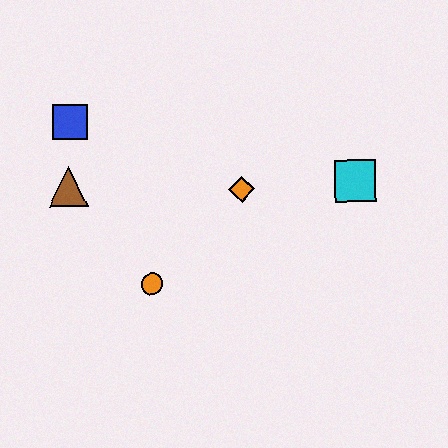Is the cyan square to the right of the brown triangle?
Yes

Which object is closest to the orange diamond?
The cyan square is closest to the orange diamond.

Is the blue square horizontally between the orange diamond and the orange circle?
No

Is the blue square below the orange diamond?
No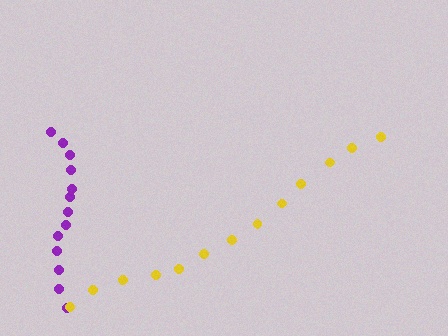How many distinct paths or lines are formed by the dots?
There are 2 distinct paths.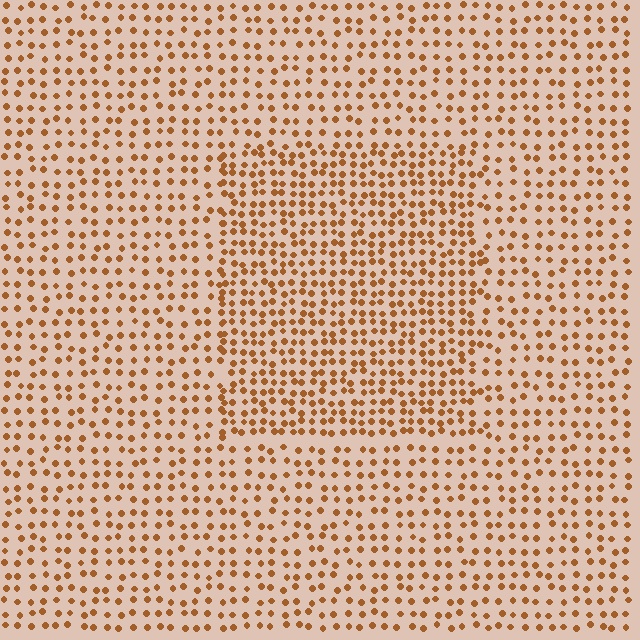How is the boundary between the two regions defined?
The boundary is defined by a change in element density (approximately 1.6x ratio). All elements are the same color, size, and shape.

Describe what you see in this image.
The image contains small brown elements arranged at two different densities. A rectangle-shaped region is visible where the elements are more densely packed than the surrounding area.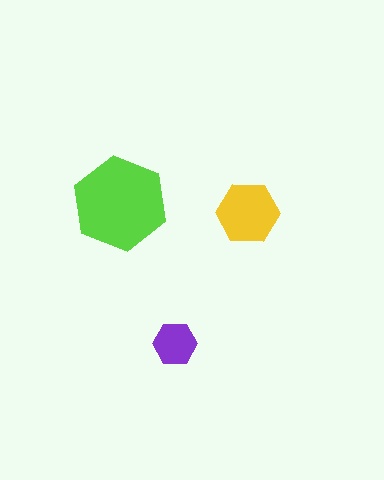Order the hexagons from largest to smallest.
the lime one, the yellow one, the purple one.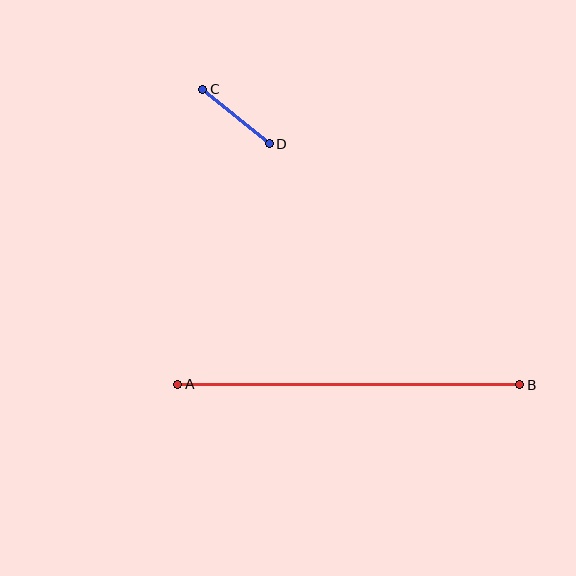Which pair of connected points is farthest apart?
Points A and B are farthest apart.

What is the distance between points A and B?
The distance is approximately 342 pixels.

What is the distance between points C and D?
The distance is approximately 86 pixels.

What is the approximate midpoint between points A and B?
The midpoint is at approximately (349, 384) pixels.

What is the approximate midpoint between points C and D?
The midpoint is at approximately (236, 117) pixels.